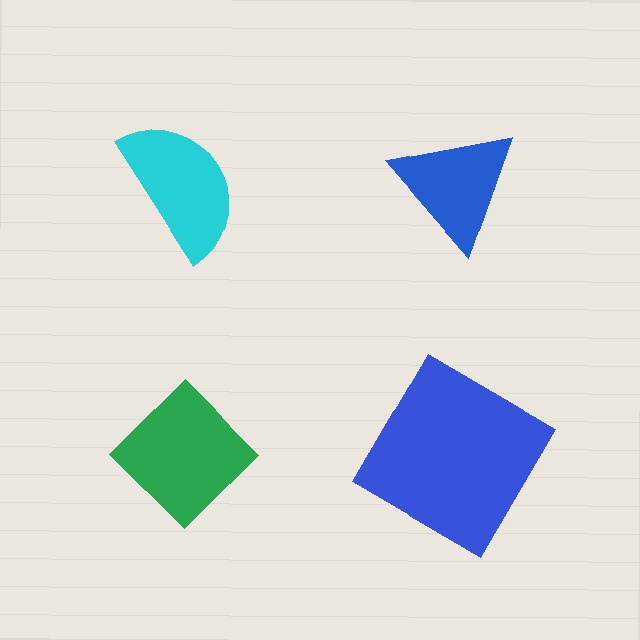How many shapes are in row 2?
2 shapes.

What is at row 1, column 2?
A blue triangle.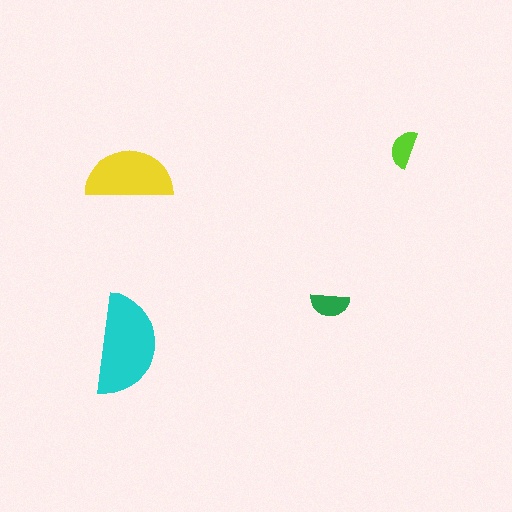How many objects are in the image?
There are 4 objects in the image.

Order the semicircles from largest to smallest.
the cyan one, the yellow one, the green one, the lime one.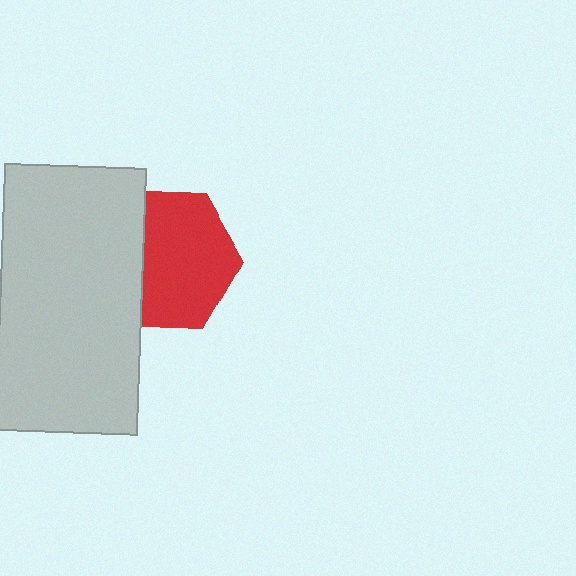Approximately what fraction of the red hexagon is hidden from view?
Roughly 32% of the red hexagon is hidden behind the light gray rectangle.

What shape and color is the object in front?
The object in front is a light gray rectangle.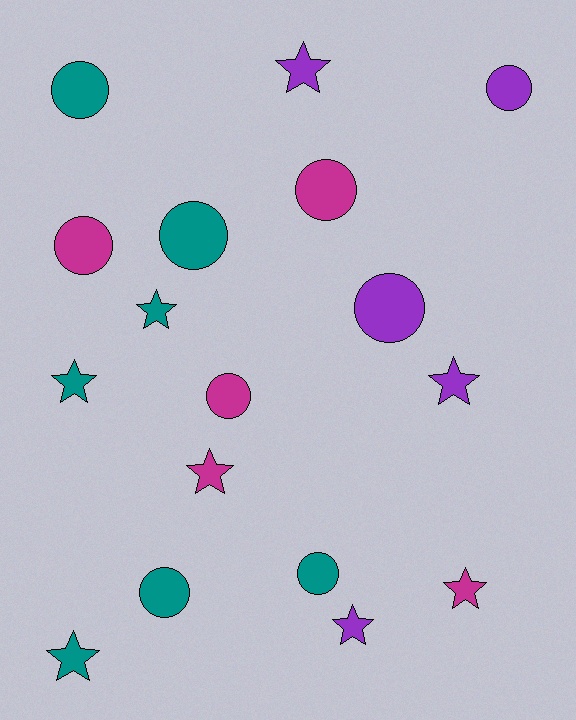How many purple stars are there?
There are 3 purple stars.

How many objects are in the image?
There are 17 objects.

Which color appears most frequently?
Teal, with 7 objects.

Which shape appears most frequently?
Circle, with 9 objects.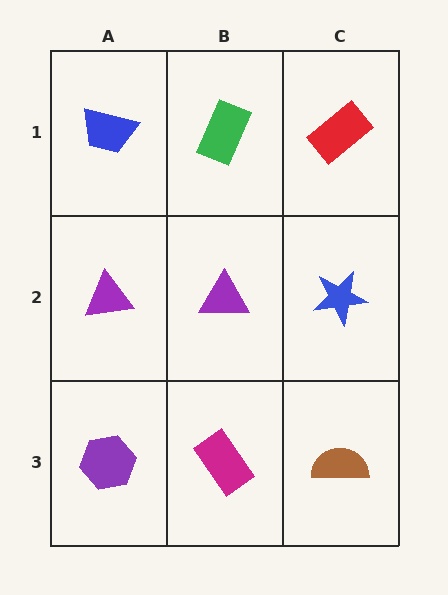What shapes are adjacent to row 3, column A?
A purple triangle (row 2, column A), a magenta rectangle (row 3, column B).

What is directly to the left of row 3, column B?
A purple hexagon.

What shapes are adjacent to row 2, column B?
A green rectangle (row 1, column B), a magenta rectangle (row 3, column B), a purple triangle (row 2, column A), a blue star (row 2, column C).